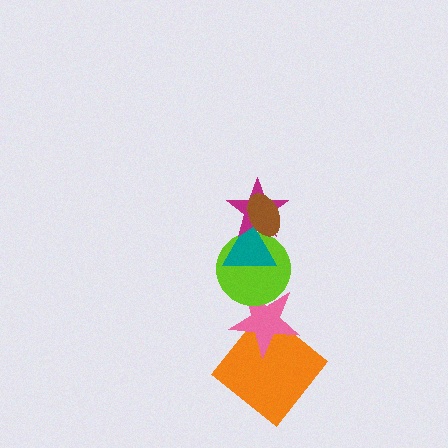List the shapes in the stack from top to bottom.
From top to bottom: the brown ellipse, the magenta star, the teal triangle, the lime circle, the pink star, the orange diamond.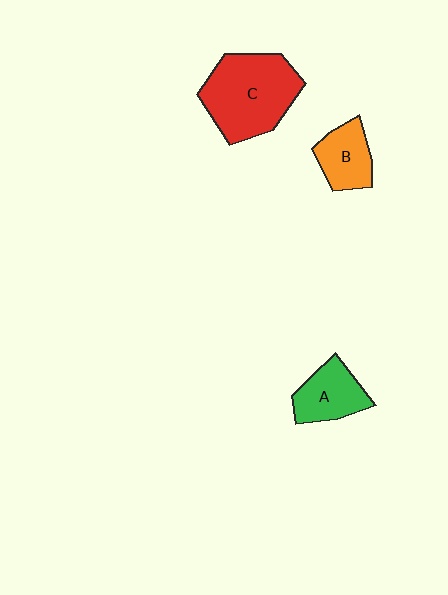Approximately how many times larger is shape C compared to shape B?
Approximately 2.2 times.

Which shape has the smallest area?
Shape B (orange).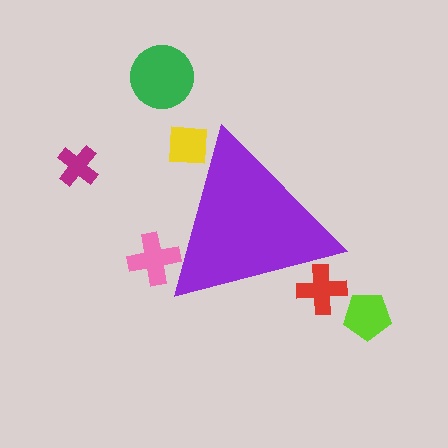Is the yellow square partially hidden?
Yes, the yellow square is partially hidden behind the purple triangle.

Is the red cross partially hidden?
Yes, the red cross is partially hidden behind the purple triangle.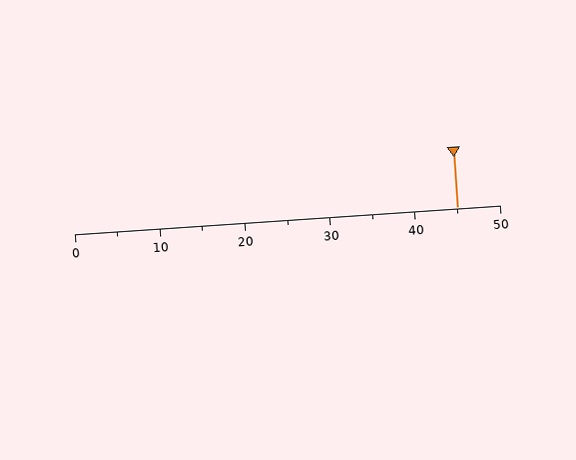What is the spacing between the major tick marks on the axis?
The major ticks are spaced 10 apart.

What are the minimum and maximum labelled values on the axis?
The axis runs from 0 to 50.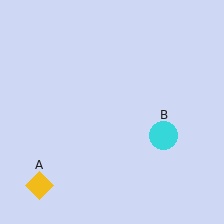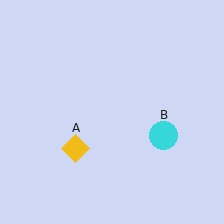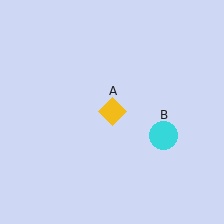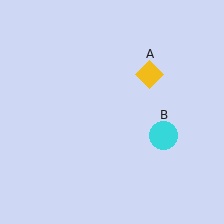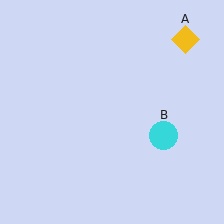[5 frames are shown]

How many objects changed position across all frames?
1 object changed position: yellow diamond (object A).